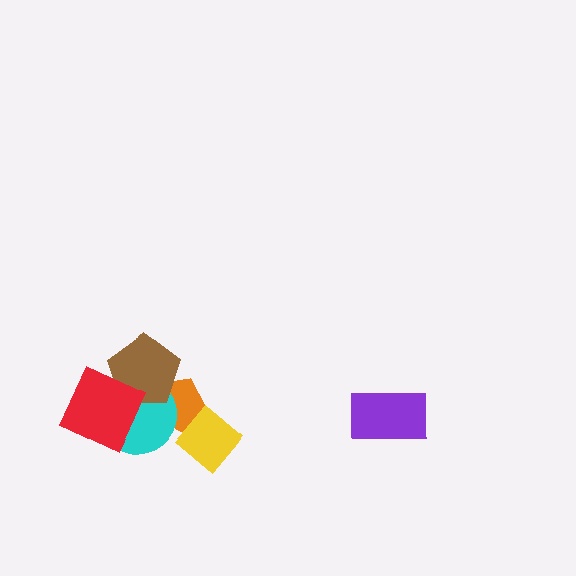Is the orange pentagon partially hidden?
Yes, it is partially covered by another shape.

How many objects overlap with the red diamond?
2 objects overlap with the red diamond.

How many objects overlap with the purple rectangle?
0 objects overlap with the purple rectangle.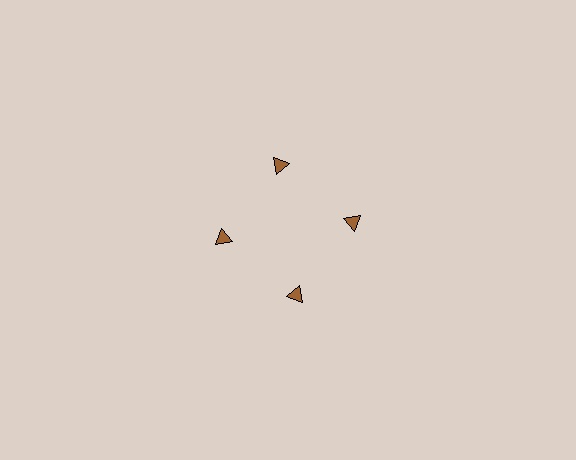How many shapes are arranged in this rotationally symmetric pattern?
There are 4 shapes, arranged in 4 groups of 1.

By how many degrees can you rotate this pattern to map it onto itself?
The pattern maps onto itself every 90 degrees of rotation.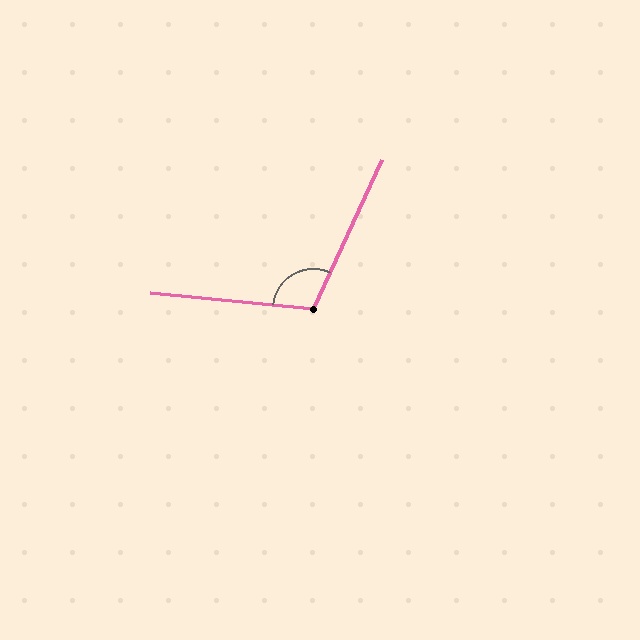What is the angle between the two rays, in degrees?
Approximately 109 degrees.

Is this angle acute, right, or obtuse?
It is obtuse.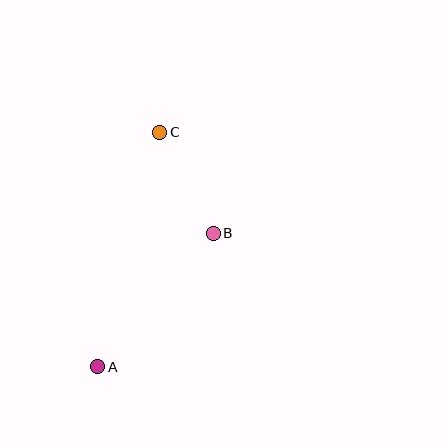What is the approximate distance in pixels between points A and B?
The distance between A and B is approximately 177 pixels.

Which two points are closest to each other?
Points B and C are closest to each other.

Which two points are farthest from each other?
Points A and C are farthest from each other.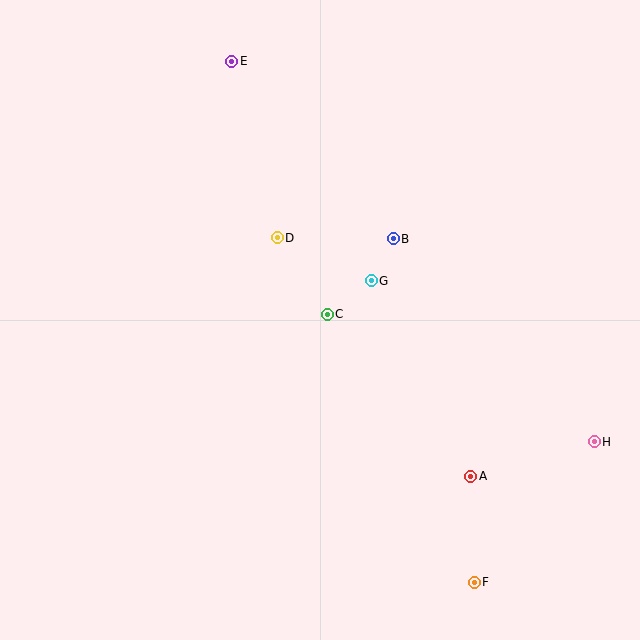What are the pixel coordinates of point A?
Point A is at (471, 476).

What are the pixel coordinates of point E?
Point E is at (232, 61).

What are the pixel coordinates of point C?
Point C is at (327, 314).